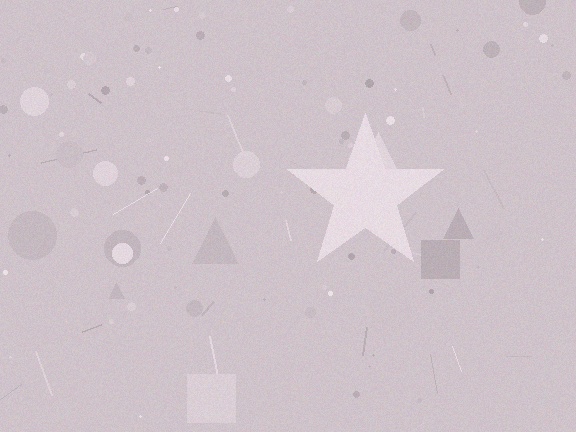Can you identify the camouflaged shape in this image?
The camouflaged shape is a star.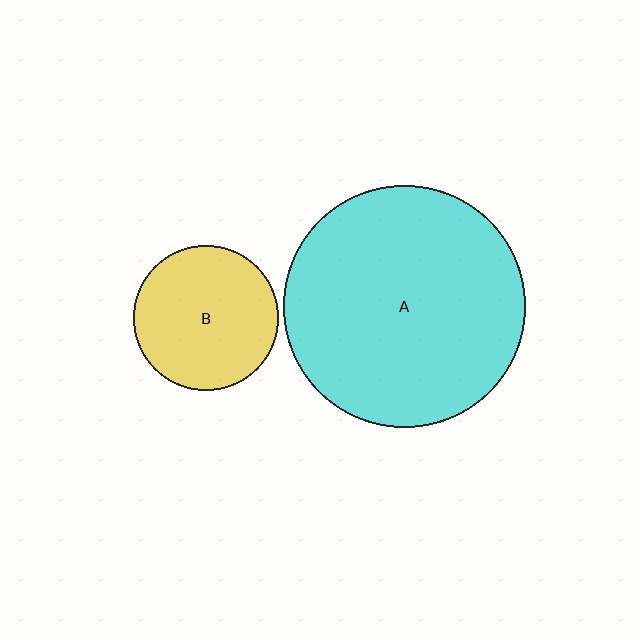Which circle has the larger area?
Circle A (cyan).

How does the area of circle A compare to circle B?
Approximately 2.8 times.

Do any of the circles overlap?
No, none of the circles overlap.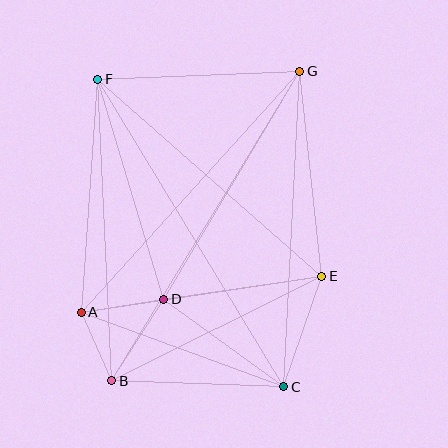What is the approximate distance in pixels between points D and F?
The distance between D and F is approximately 230 pixels.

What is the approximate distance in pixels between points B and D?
The distance between B and D is approximately 97 pixels.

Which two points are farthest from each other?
Points B and G are farthest from each other.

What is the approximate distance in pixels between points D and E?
The distance between D and E is approximately 160 pixels.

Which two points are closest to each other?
Points A and B are closest to each other.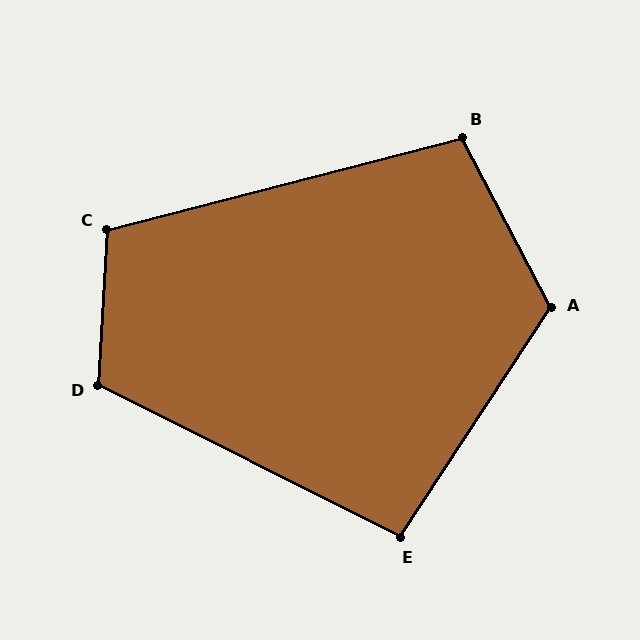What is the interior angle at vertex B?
Approximately 103 degrees (obtuse).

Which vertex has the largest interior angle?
A, at approximately 119 degrees.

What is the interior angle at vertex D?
Approximately 113 degrees (obtuse).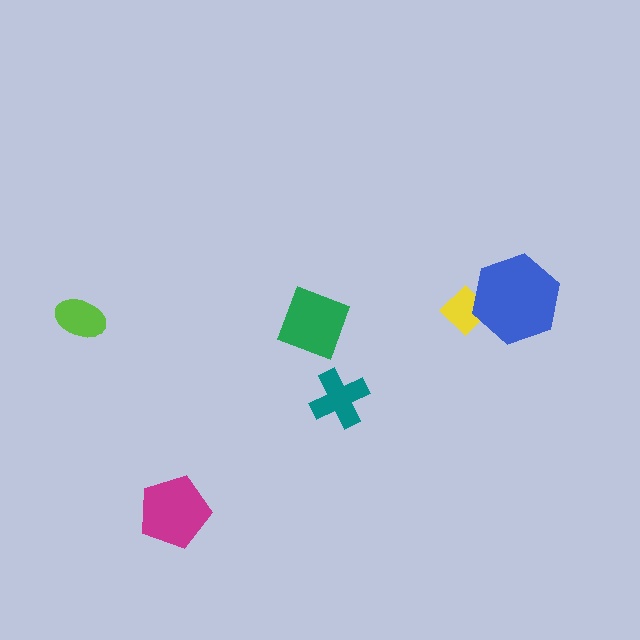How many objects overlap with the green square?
0 objects overlap with the green square.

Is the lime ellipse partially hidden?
No, no other shape covers it.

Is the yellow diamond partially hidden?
Yes, it is partially covered by another shape.